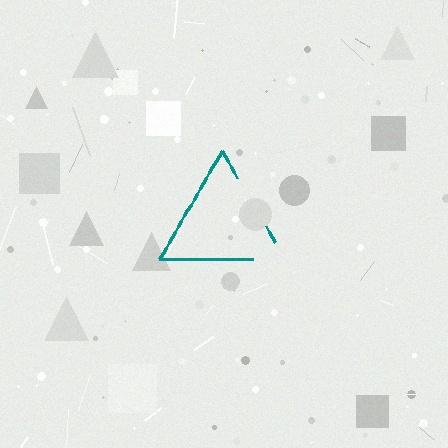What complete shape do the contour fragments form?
The contour fragments form a triangle.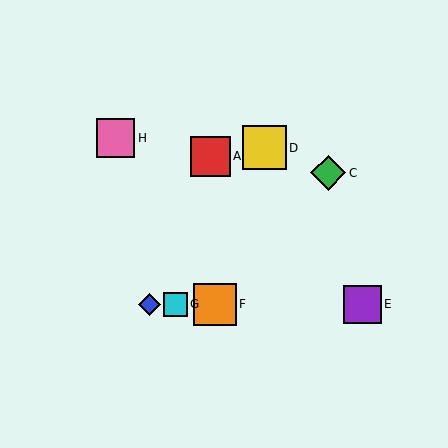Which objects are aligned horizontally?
Objects B, E, F, G are aligned horizontally.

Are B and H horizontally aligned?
No, B is at y≈304 and H is at y≈138.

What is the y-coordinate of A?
Object A is at y≈156.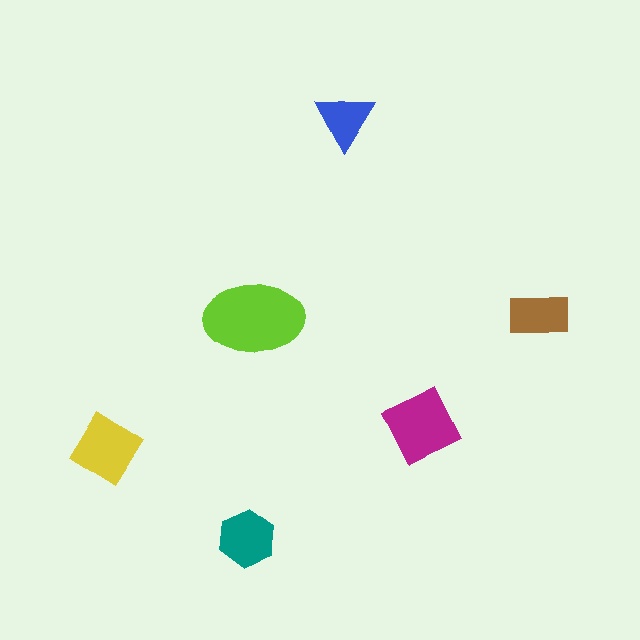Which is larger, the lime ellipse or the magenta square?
The lime ellipse.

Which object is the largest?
The lime ellipse.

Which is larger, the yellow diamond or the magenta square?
The magenta square.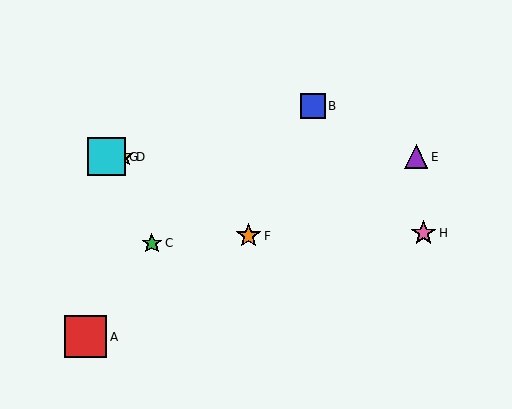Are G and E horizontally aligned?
Yes, both are at y≈157.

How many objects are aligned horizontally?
3 objects (D, E, G) are aligned horizontally.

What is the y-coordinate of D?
Object D is at y≈157.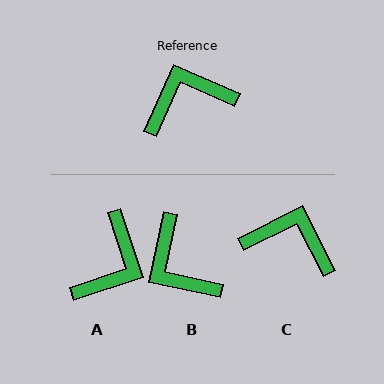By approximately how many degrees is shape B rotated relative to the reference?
Approximately 102 degrees counter-clockwise.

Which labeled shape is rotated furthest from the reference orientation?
A, about 138 degrees away.